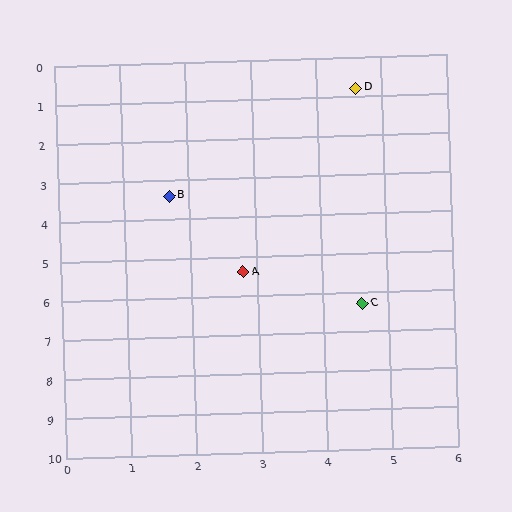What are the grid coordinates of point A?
Point A is at approximately (2.8, 5.4).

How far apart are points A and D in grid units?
Points A and D are about 4.9 grid units apart.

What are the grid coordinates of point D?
Point D is at approximately (4.6, 0.8).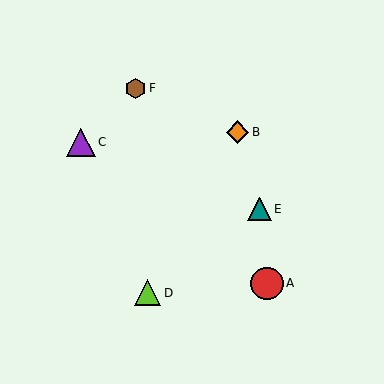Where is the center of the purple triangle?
The center of the purple triangle is at (81, 143).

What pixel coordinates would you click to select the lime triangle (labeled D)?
Click at (148, 293) to select the lime triangle D.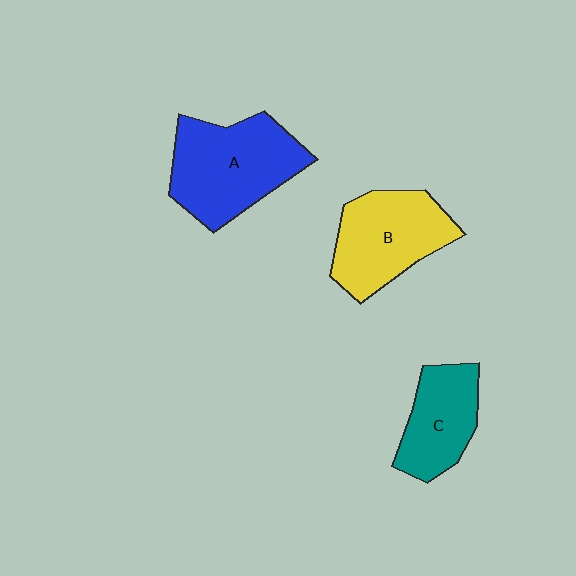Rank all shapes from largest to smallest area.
From largest to smallest: A (blue), B (yellow), C (teal).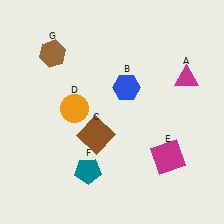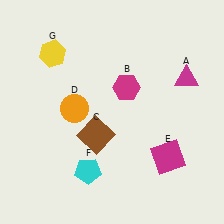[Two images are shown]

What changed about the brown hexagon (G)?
In Image 1, G is brown. In Image 2, it changed to yellow.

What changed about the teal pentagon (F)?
In Image 1, F is teal. In Image 2, it changed to cyan.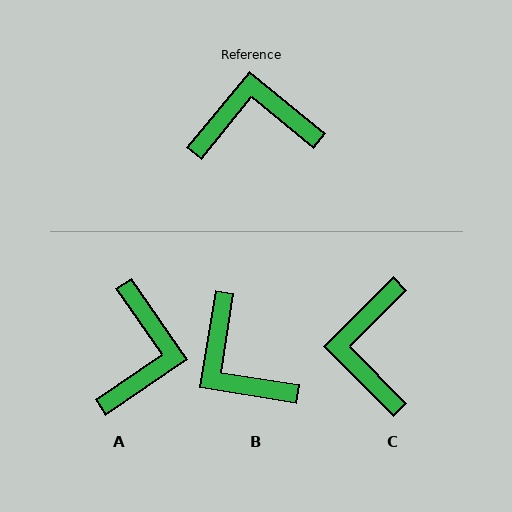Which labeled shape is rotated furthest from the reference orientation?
B, about 120 degrees away.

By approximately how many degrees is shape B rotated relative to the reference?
Approximately 120 degrees counter-clockwise.